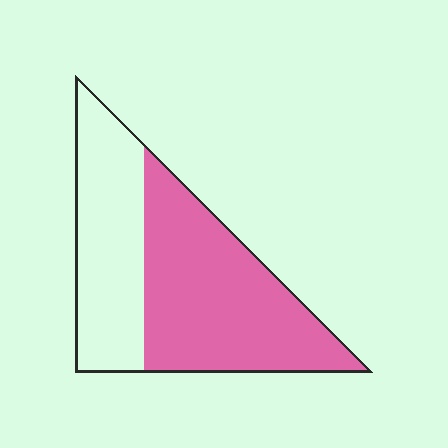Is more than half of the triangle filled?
Yes.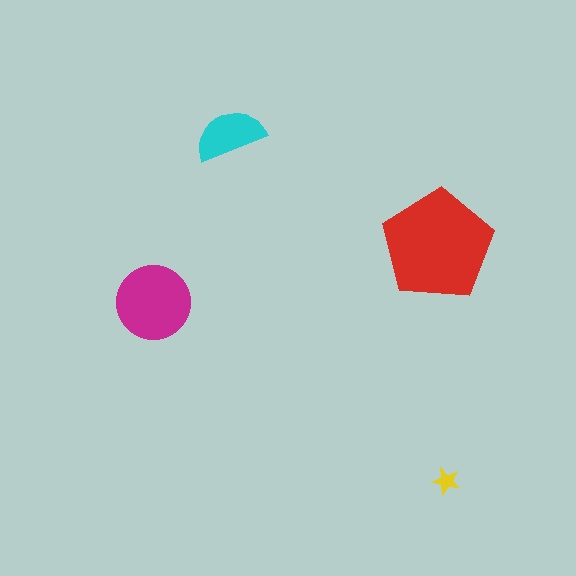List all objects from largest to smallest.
The red pentagon, the magenta circle, the cyan semicircle, the yellow star.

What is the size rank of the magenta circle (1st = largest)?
2nd.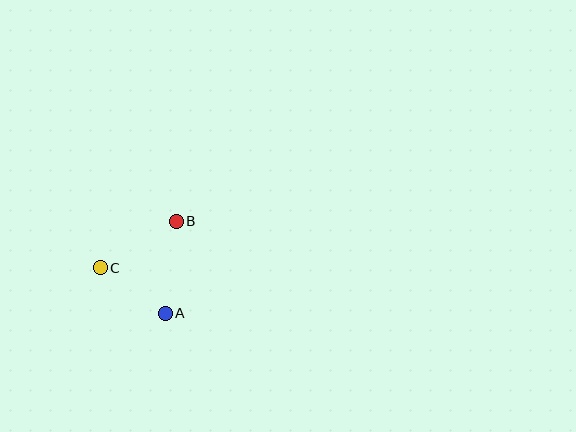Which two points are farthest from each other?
Points A and B are farthest from each other.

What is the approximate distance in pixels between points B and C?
The distance between B and C is approximately 89 pixels.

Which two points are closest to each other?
Points A and C are closest to each other.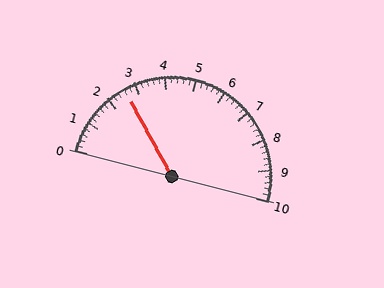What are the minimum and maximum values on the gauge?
The gauge ranges from 0 to 10.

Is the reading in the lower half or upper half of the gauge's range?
The reading is in the lower half of the range (0 to 10).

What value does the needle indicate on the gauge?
The needle indicates approximately 2.6.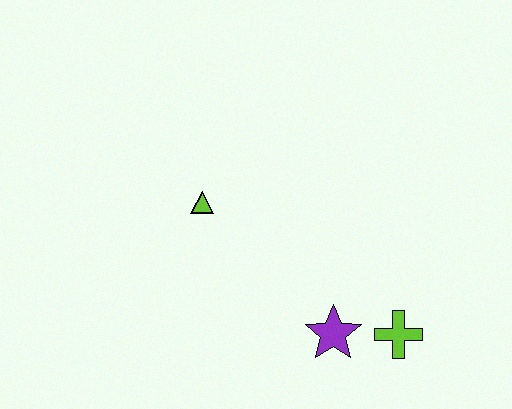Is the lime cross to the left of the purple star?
No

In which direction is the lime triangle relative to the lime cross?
The lime triangle is to the left of the lime cross.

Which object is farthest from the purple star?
The lime triangle is farthest from the purple star.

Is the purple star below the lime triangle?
Yes